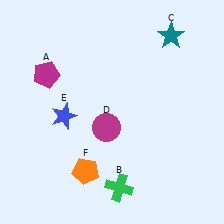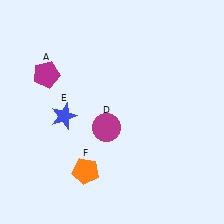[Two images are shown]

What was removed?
The green cross (B), the teal star (C) were removed in Image 2.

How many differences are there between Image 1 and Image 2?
There are 2 differences between the two images.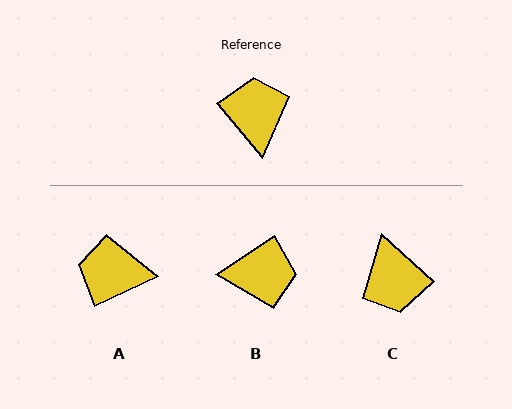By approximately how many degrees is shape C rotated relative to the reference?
Approximately 173 degrees clockwise.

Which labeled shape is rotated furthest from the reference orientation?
C, about 173 degrees away.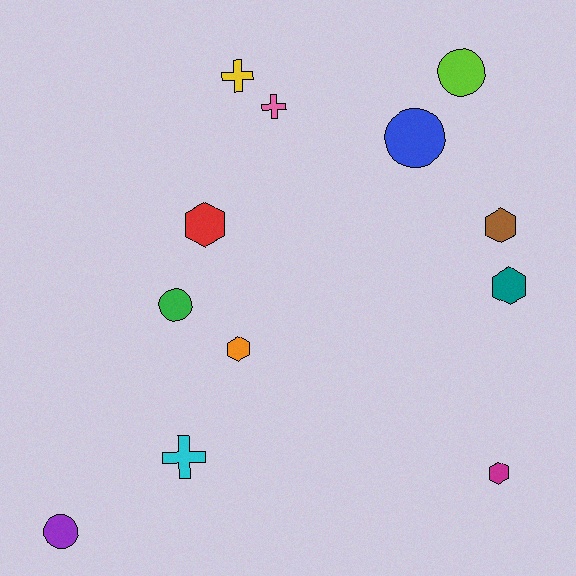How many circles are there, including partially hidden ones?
There are 4 circles.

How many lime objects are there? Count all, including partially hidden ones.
There is 1 lime object.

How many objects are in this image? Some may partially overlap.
There are 12 objects.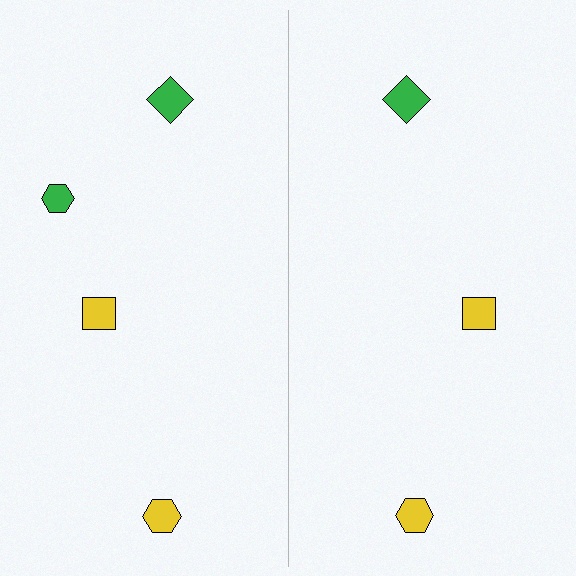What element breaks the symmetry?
A green hexagon is missing from the right side.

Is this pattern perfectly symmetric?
No, the pattern is not perfectly symmetric. A green hexagon is missing from the right side.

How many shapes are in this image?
There are 7 shapes in this image.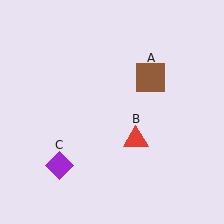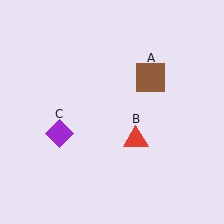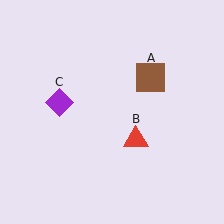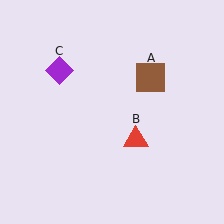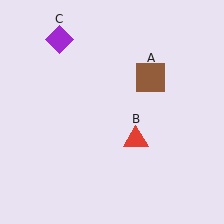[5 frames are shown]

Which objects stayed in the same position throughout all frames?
Brown square (object A) and red triangle (object B) remained stationary.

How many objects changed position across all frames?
1 object changed position: purple diamond (object C).